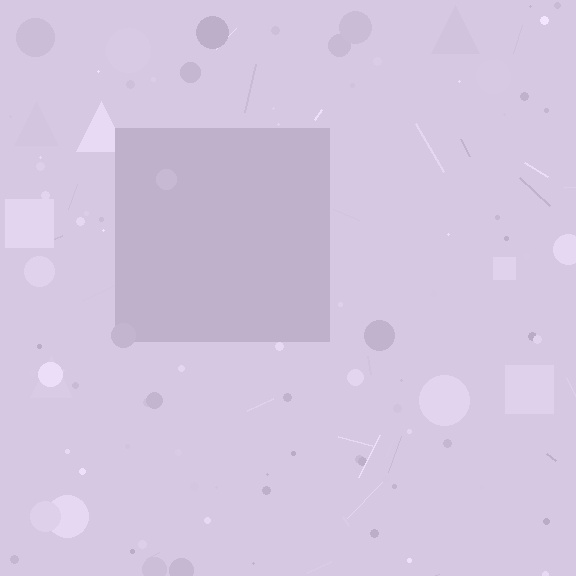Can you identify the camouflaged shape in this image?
The camouflaged shape is a square.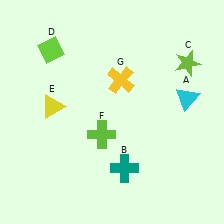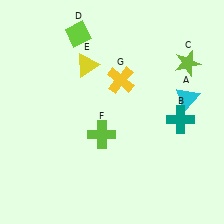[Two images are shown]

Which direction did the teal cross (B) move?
The teal cross (B) moved right.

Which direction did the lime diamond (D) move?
The lime diamond (D) moved right.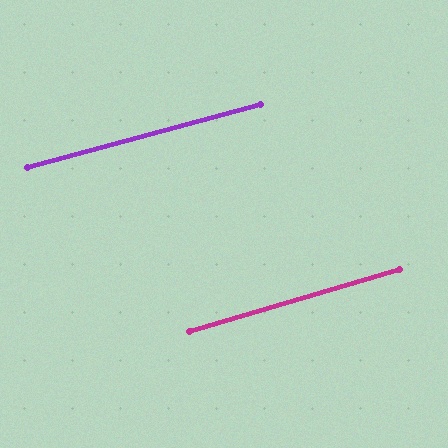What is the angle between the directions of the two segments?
Approximately 1 degree.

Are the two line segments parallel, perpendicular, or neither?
Parallel — their directions differ by only 1.5°.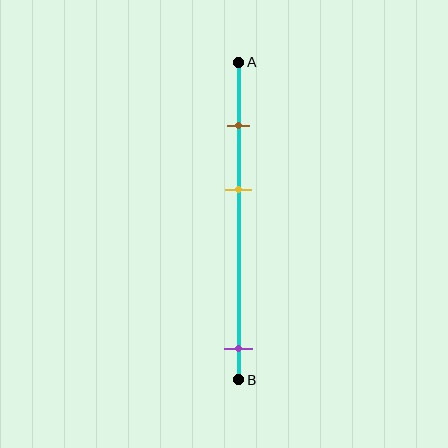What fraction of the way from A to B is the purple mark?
The purple mark is approximately 90% (0.9) of the way from A to B.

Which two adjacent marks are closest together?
The brown and yellow marks are the closest adjacent pair.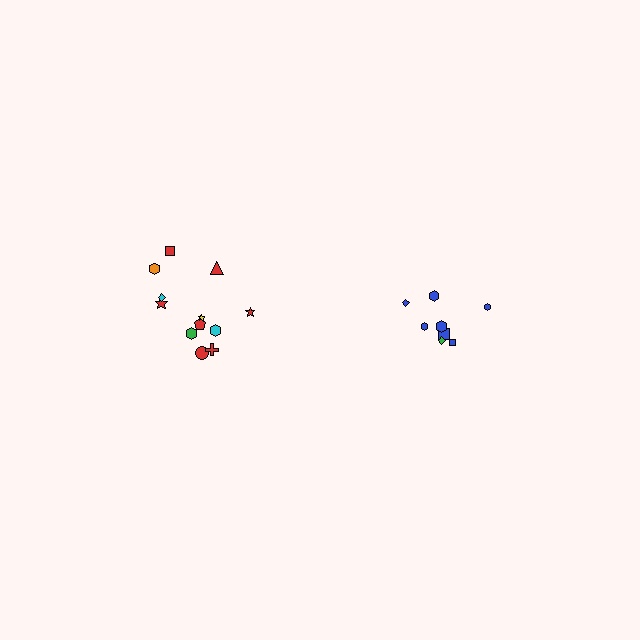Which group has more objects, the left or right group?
The left group.